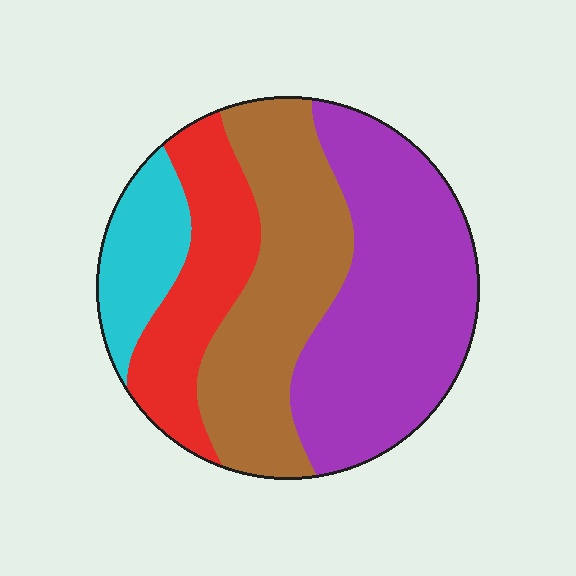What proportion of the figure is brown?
Brown takes up about one third (1/3) of the figure.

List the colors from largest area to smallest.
From largest to smallest: purple, brown, red, cyan.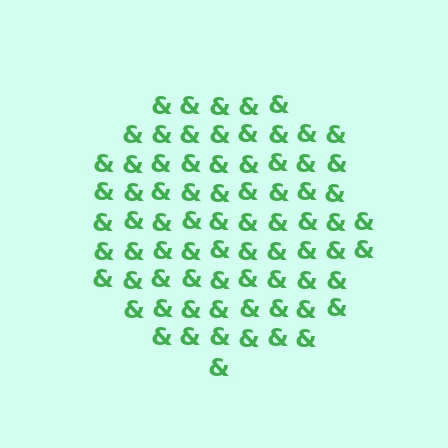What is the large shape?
The large shape is a circle.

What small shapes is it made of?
It is made of small ampersands.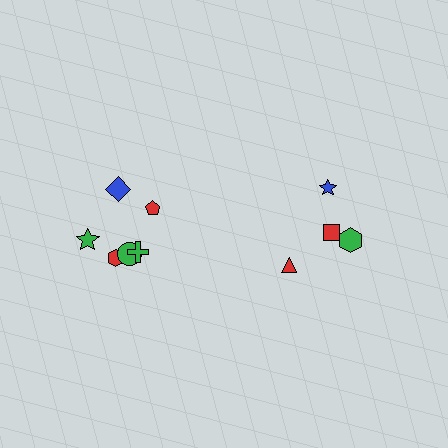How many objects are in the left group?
There are 6 objects.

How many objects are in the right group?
There are 4 objects.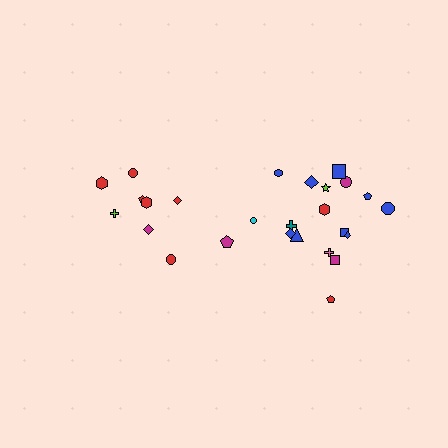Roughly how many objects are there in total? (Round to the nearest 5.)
Roughly 25 objects in total.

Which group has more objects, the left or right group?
The right group.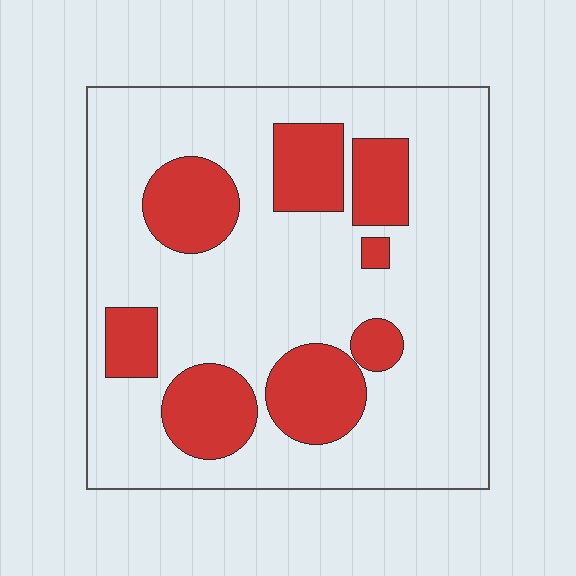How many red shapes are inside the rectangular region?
8.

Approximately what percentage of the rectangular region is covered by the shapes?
Approximately 25%.